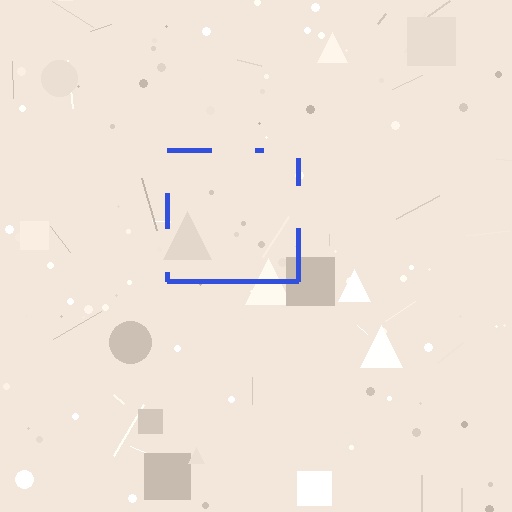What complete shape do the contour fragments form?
The contour fragments form a square.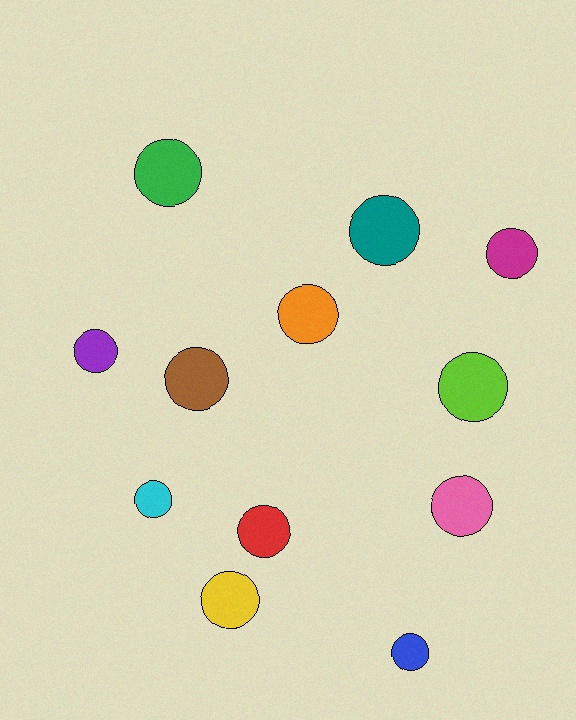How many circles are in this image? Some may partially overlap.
There are 12 circles.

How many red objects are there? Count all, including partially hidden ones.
There is 1 red object.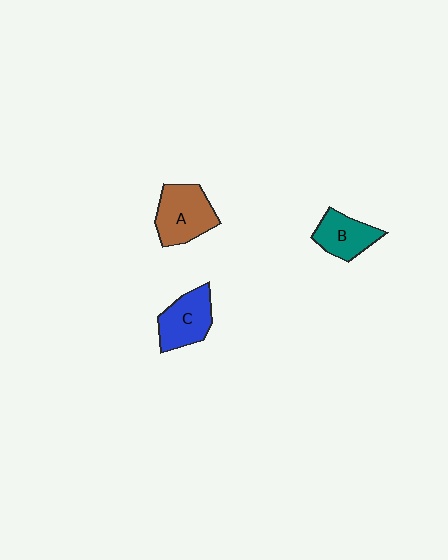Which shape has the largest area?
Shape A (brown).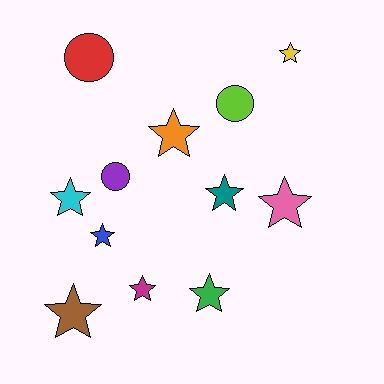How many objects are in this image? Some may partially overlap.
There are 12 objects.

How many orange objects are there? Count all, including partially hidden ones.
There is 1 orange object.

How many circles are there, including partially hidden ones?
There are 3 circles.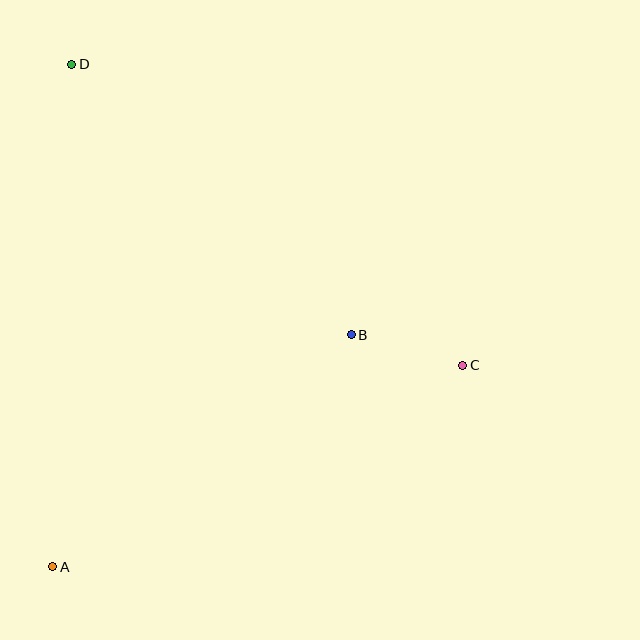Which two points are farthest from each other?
Points A and D are farthest from each other.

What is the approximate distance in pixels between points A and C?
The distance between A and C is approximately 457 pixels.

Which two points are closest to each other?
Points B and C are closest to each other.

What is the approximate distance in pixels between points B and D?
The distance between B and D is approximately 389 pixels.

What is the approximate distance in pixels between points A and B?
The distance between A and B is approximately 378 pixels.